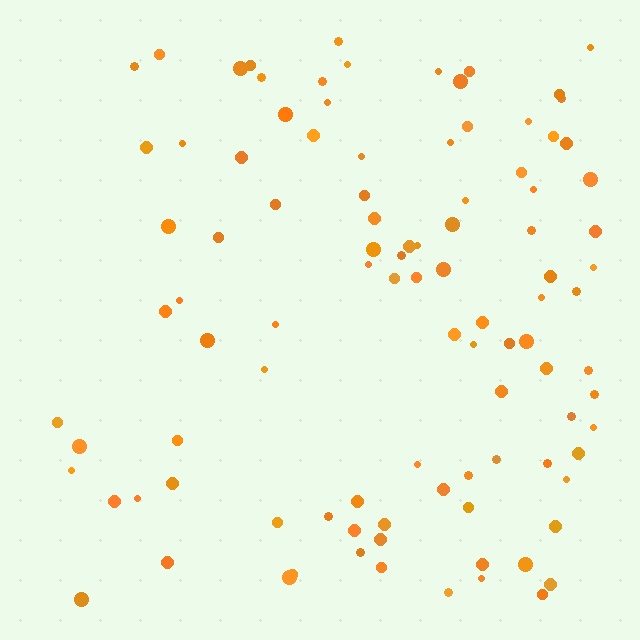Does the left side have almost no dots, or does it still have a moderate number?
Still a moderate number, just noticeably fewer than the right.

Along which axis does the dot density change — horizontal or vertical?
Horizontal.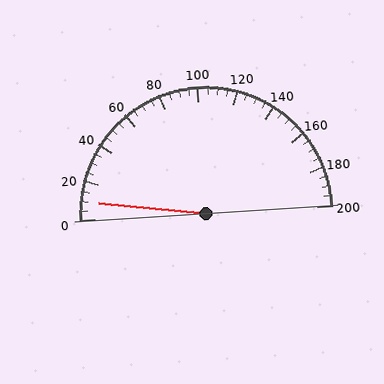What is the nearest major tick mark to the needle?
The nearest major tick mark is 0.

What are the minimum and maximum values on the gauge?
The gauge ranges from 0 to 200.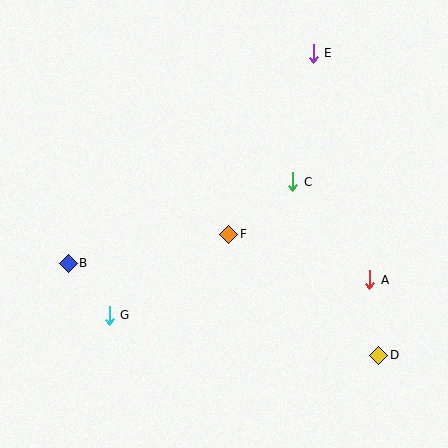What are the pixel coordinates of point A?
Point A is at (370, 280).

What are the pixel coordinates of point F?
Point F is at (229, 234).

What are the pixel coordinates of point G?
Point G is at (109, 315).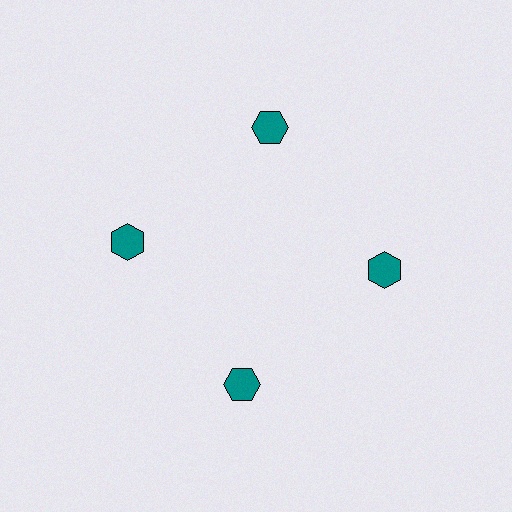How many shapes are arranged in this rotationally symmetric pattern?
There are 4 shapes, arranged in 4 groups of 1.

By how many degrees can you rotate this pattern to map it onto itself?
The pattern maps onto itself every 90 degrees of rotation.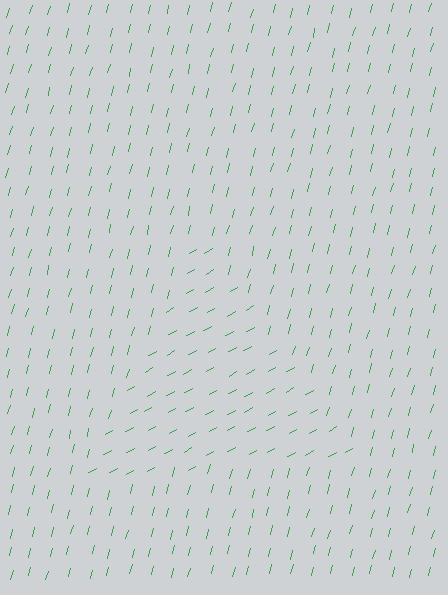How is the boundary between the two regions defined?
The boundary is defined purely by a change in line orientation (approximately 45 degrees difference). All lines are the same color and thickness.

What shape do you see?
I see a triangle.